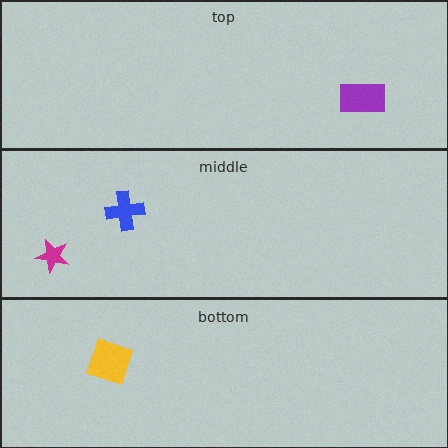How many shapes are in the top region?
1.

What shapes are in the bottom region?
The yellow square.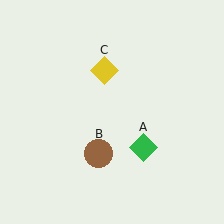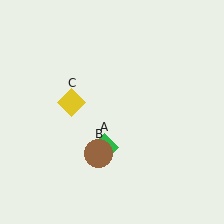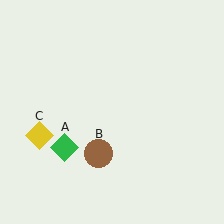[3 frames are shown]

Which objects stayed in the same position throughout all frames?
Brown circle (object B) remained stationary.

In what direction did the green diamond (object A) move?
The green diamond (object A) moved left.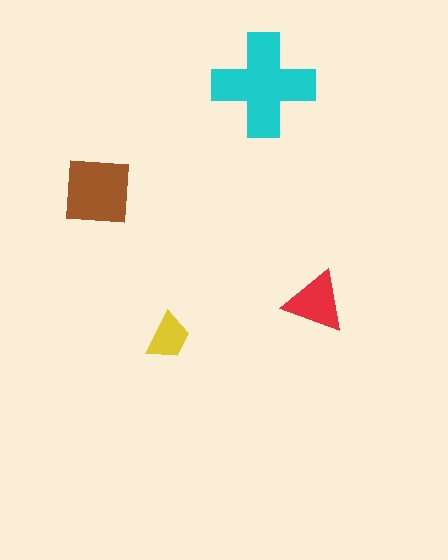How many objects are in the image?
There are 4 objects in the image.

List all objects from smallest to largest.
The yellow trapezoid, the red triangle, the brown square, the cyan cross.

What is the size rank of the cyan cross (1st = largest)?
1st.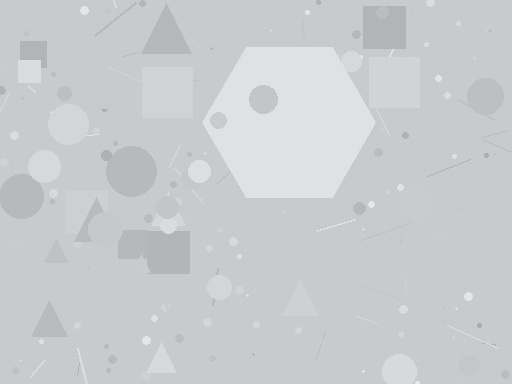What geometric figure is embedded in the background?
A hexagon is embedded in the background.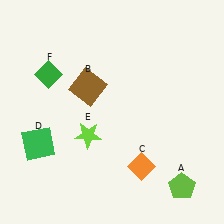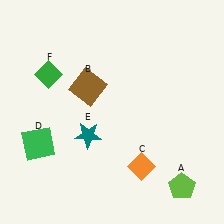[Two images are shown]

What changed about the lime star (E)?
In Image 1, E is lime. In Image 2, it changed to teal.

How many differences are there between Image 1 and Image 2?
There is 1 difference between the two images.